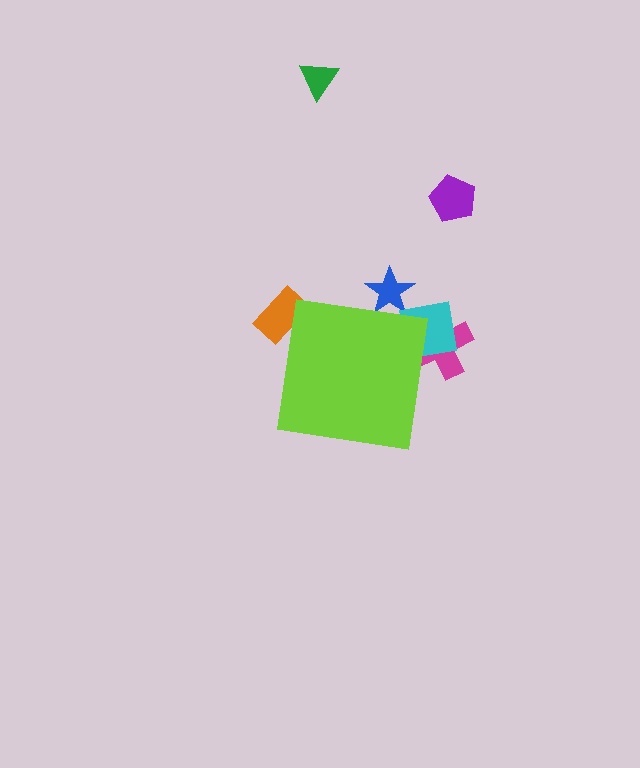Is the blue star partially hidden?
Yes, the blue star is partially hidden behind the lime square.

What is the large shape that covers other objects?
A lime square.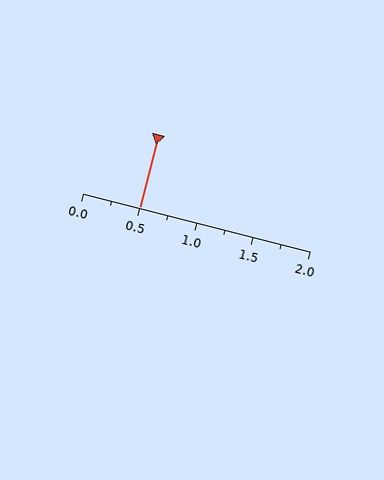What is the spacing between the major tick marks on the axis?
The major ticks are spaced 0.5 apart.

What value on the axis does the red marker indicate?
The marker indicates approximately 0.5.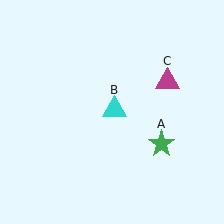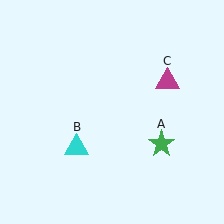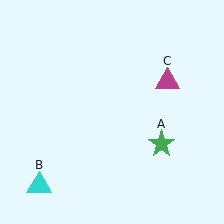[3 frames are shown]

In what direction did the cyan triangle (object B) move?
The cyan triangle (object B) moved down and to the left.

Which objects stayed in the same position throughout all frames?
Green star (object A) and magenta triangle (object C) remained stationary.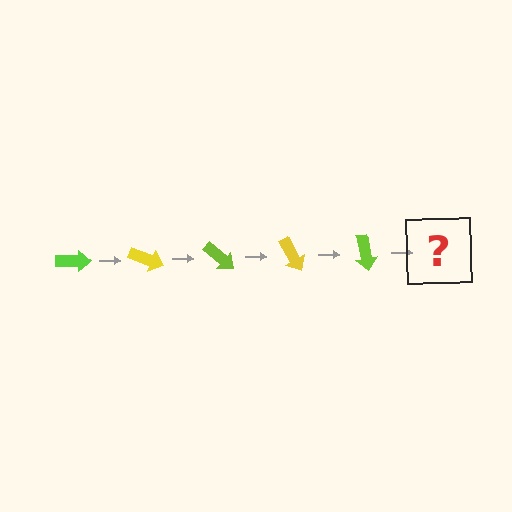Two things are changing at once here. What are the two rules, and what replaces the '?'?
The two rules are that it rotates 20 degrees each step and the color cycles through lime and yellow. The '?' should be a yellow arrow, rotated 100 degrees from the start.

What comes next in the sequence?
The next element should be a yellow arrow, rotated 100 degrees from the start.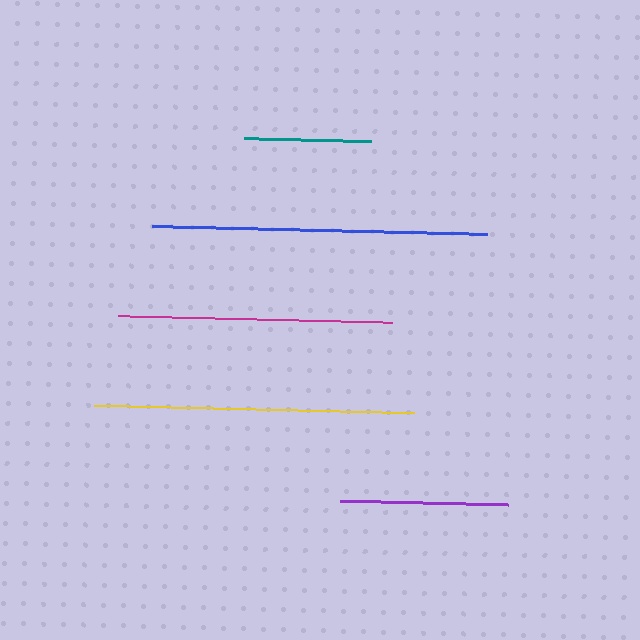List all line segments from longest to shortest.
From longest to shortest: blue, yellow, magenta, purple, teal.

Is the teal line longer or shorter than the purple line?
The purple line is longer than the teal line.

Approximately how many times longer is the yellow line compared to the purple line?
The yellow line is approximately 1.9 times the length of the purple line.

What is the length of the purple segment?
The purple segment is approximately 168 pixels long.